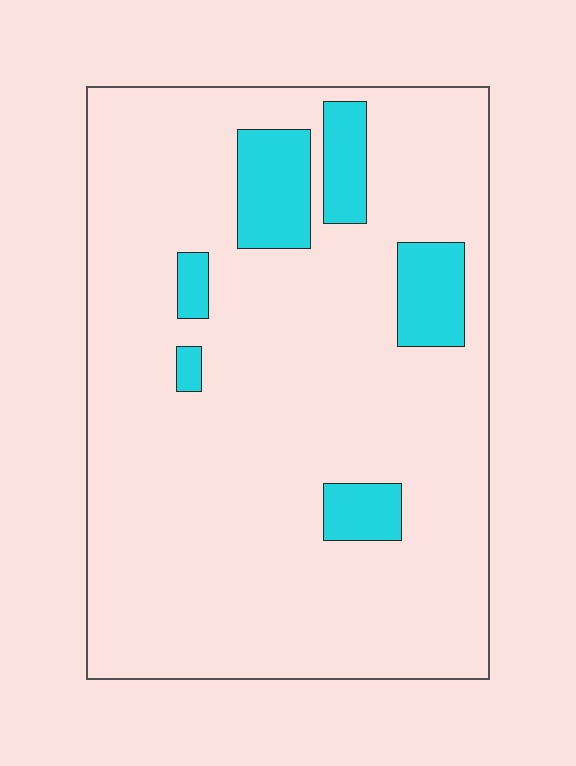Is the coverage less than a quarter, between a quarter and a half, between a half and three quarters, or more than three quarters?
Less than a quarter.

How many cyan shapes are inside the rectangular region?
6.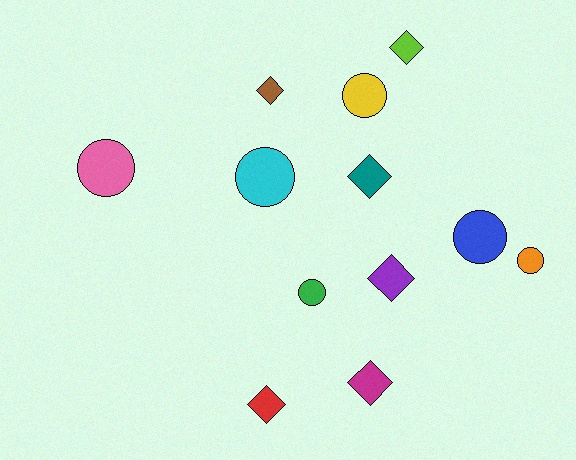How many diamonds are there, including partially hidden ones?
There are 6 diamonds.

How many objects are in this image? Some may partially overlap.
There are 12 objects.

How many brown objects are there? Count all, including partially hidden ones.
There is 1 brown object.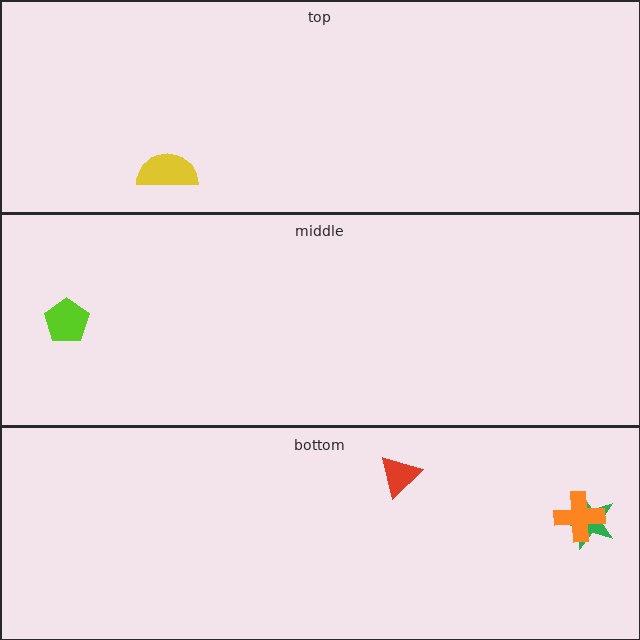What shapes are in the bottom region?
The green star, the orange cross, the red triangle.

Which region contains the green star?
The bottom region.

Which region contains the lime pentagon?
The middle region.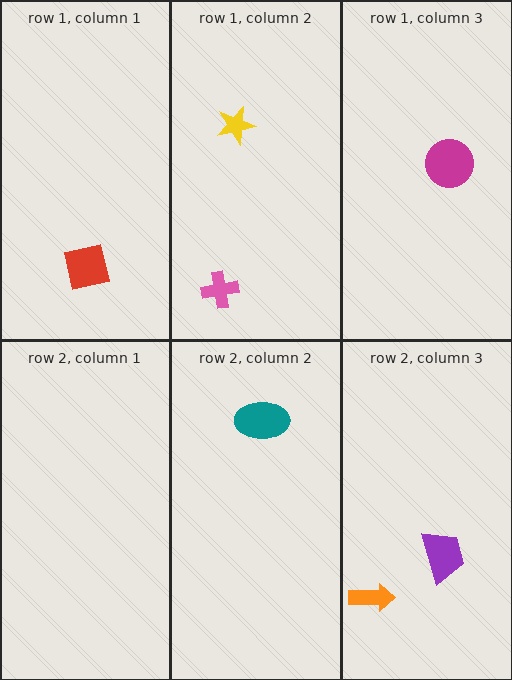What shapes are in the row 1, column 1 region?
The red square.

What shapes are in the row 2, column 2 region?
The teal ellipse.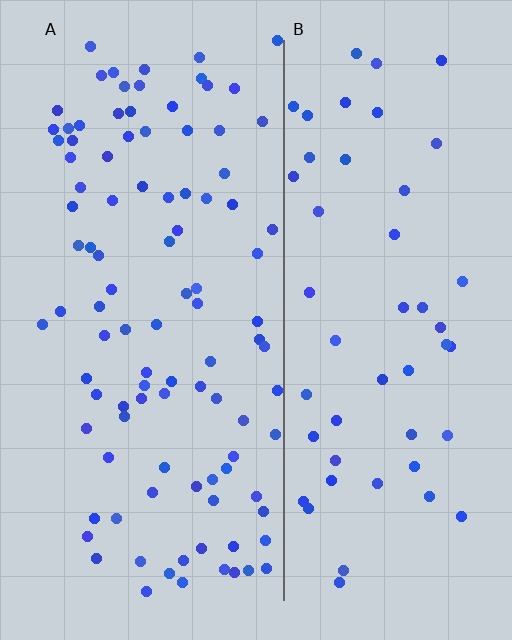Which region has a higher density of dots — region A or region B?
A (the left).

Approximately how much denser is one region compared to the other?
Approximately 1.9× — region A over region B.